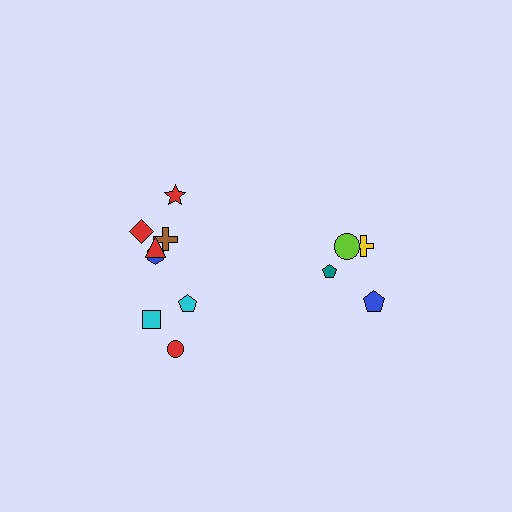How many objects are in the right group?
There are 4 objects.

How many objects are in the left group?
There are 8 objects.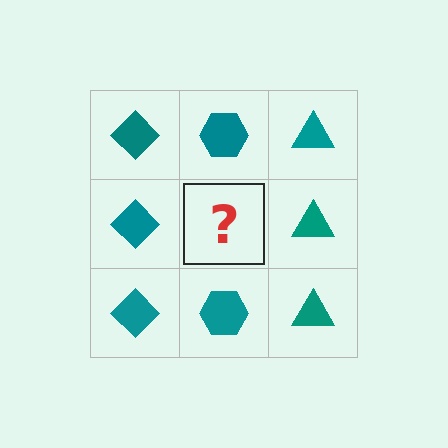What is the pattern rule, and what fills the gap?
The rule is that each column has a consistent shape. The gap should be filled with a teal hexagon.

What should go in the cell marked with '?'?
The missing cell should contain a teal hexagon.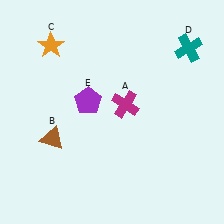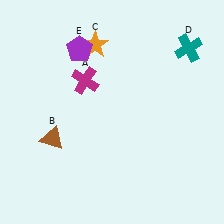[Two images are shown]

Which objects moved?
The objects that moved are: the magenta cross (A), the orange star (C), the purple pentagon (E).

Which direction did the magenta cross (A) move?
The magenta cross (A) moved left.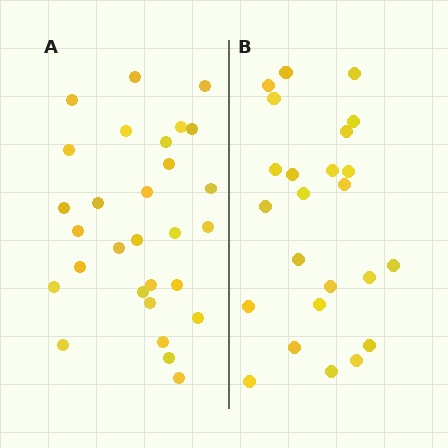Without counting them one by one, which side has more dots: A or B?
Region A (the left region) has more dots.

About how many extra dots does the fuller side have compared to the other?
Region A has about 5 more dots than region B.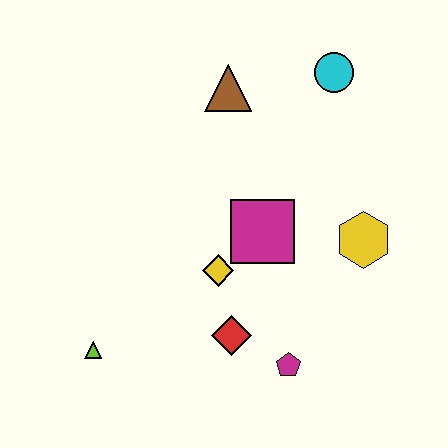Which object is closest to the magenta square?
The yellow diamond is closest to the magenta square.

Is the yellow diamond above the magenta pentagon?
Yes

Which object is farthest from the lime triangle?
The cyan circle is farthest from the lime triangle.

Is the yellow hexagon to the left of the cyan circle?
No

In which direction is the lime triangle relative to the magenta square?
The lime triangle is to the left of the magenta square.